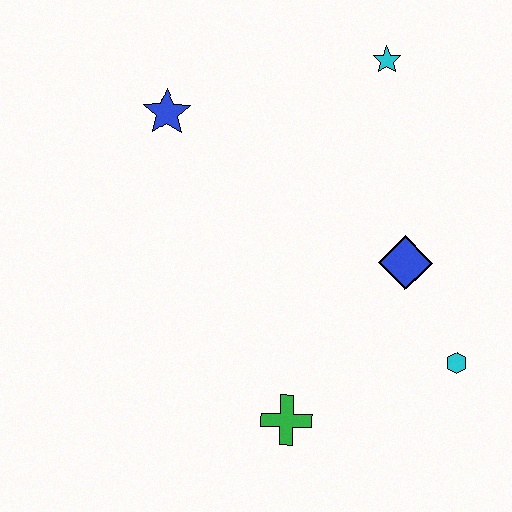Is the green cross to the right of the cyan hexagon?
No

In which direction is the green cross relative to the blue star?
The green cross is below the blue star.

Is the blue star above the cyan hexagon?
Yes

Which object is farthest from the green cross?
The cyan star is farthest from the green cross.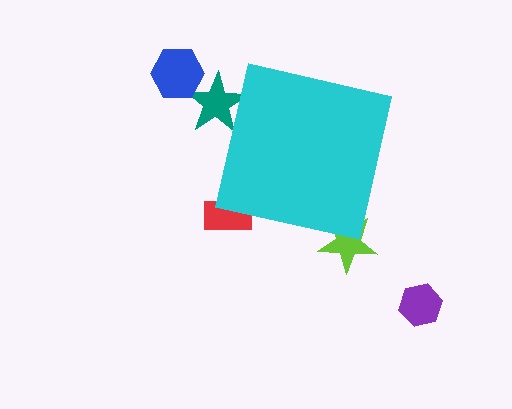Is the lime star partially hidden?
Yes, the lime star is partially hidden behind the cyan square.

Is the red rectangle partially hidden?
Yes, the red rectangle is partially hidden behind the cyan square.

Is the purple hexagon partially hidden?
No, the purple hexagon is fully visible.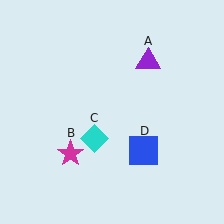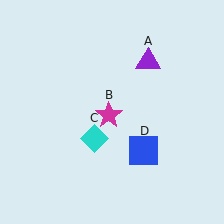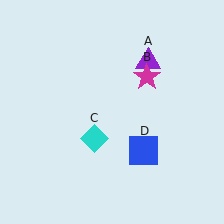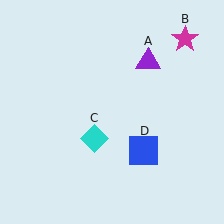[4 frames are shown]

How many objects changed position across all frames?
1 object changed position: magenta star (object B).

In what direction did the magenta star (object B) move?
The magenta star (object B) moved up and to the right.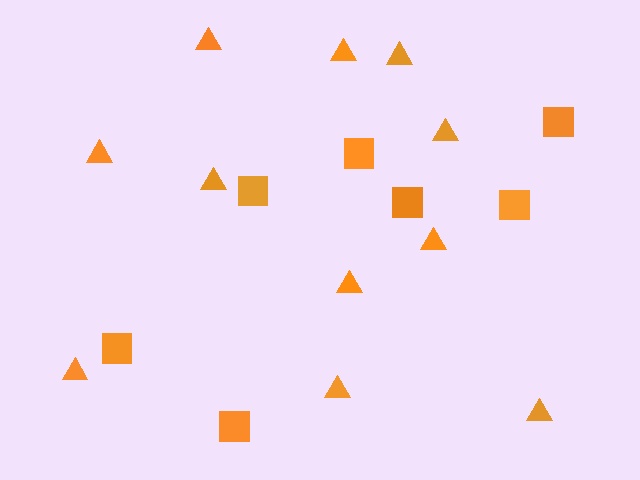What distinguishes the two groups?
There are 2 groups: one group of triangles (11) and one group of squares (7).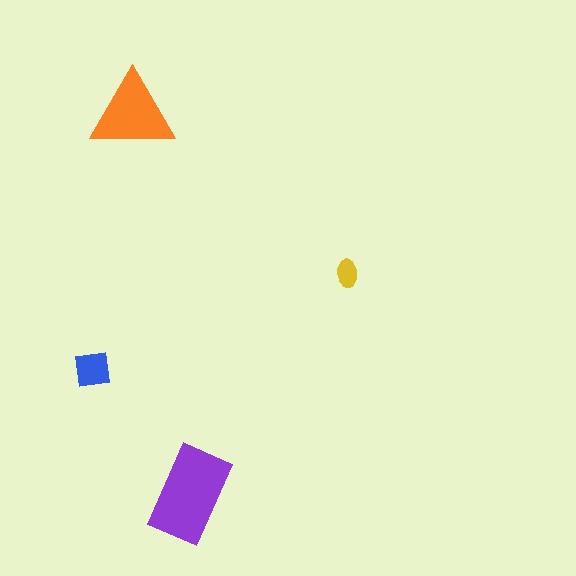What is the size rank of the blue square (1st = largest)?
3rd.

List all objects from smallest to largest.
The yellow ellipse, the blue square, the orange triangle, the purple rectangle.